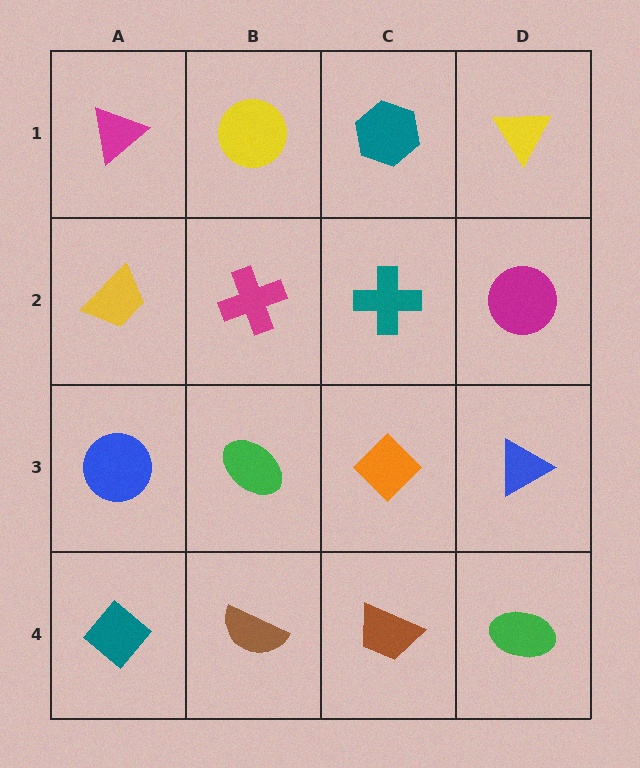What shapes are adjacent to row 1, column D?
A magenta circle (row 2, column D), a teal hexagon (row 1, column C).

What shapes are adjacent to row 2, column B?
A yellow circle (row 1, column B), a green ellipse (row 3, column B), a yellow trapezoid (row 2, column A), a teal cross (row 2, column C).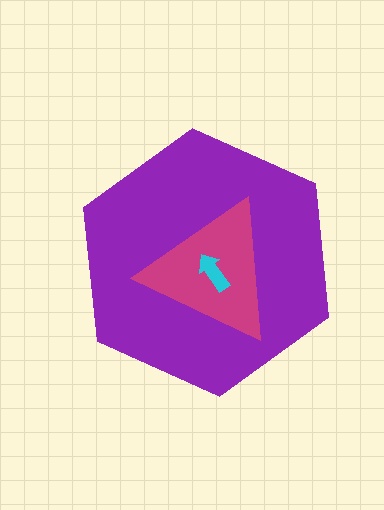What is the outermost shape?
The purple hexagon.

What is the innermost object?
The cyan arrow.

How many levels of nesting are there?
3.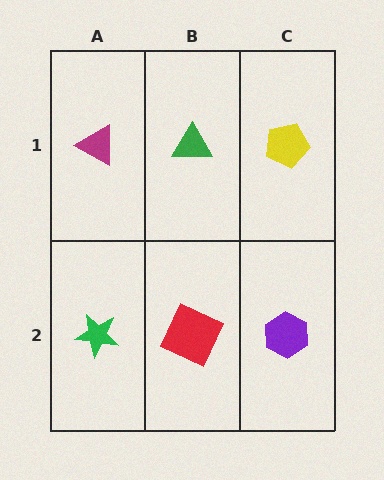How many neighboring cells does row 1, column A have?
2.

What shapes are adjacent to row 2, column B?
A green triangle (row 1, column B), a green star (row 2, column A), a purple hexagon (row 2, column C).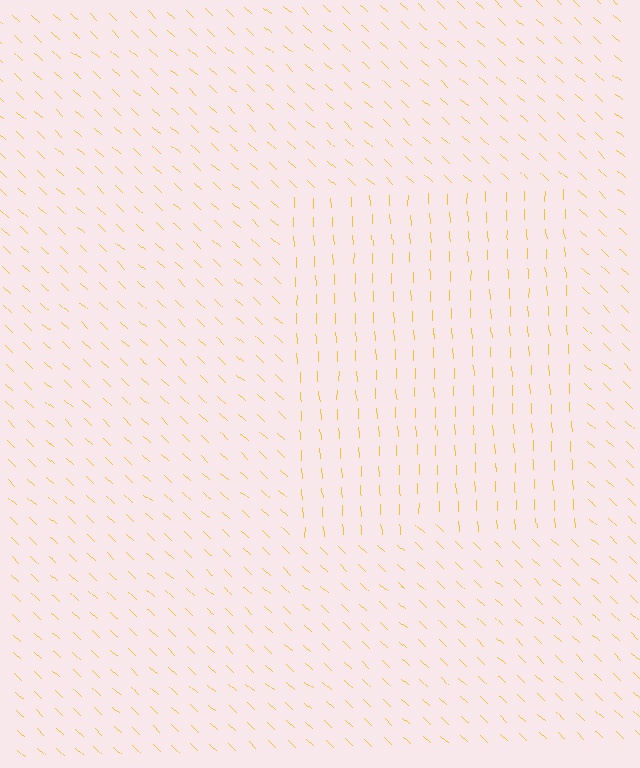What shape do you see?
I see a rectangle.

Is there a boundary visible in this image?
Yes, there is a texture boundary formed by a change in line orientation.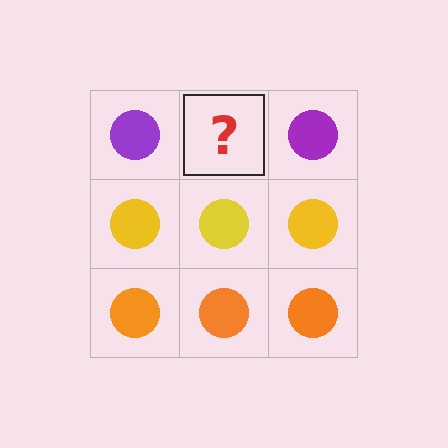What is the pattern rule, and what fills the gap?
The rule is that each row has a consistent color. The gap should be filled with a purple circle.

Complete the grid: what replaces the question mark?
The question mark should be replaced with a purple circle.